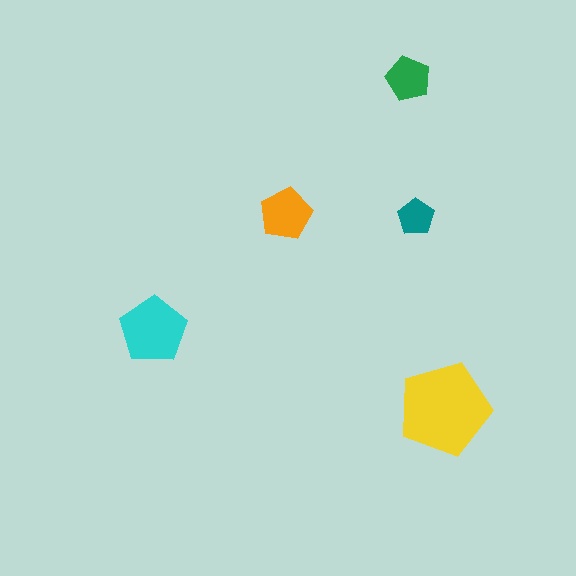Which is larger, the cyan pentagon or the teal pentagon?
The cyan one.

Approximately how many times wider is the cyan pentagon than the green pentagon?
About 1.5 times wider.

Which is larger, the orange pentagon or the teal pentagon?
The orange one.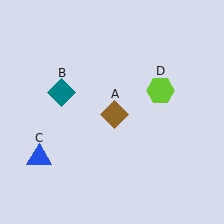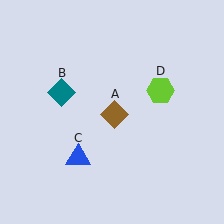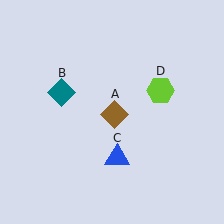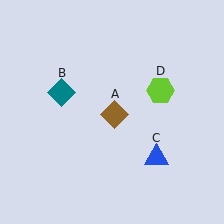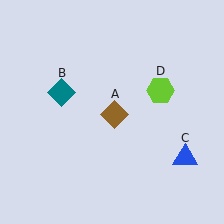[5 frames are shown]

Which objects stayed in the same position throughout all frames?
Brown diamond (object A) and teal diamond (object B) and lime hexagon (object D) remained stationary.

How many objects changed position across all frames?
1 object changed position: blue triangle (object C).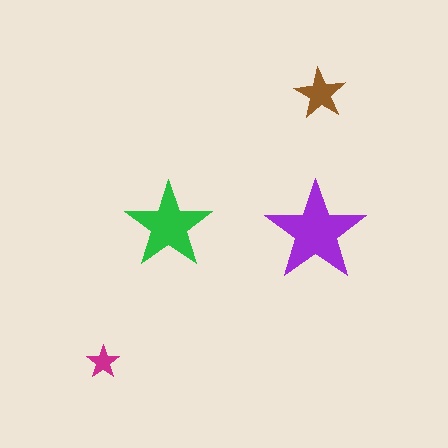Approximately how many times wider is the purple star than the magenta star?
About 3 times wider.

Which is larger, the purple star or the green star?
The purple one.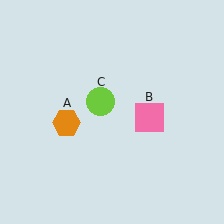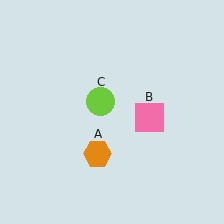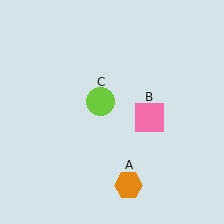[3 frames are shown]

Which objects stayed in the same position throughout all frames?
Pink square (object B) and lime circle (object C) remained stationary.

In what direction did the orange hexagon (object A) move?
The orange hexagon (object A) moved down and to the right.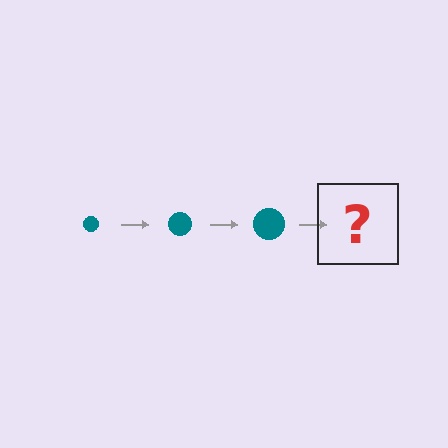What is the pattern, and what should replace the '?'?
The pattern is that the circle gets progressively larger each step. The '?' should be a teal circle, larger than the previous one.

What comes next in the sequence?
The next element should be a teal circle, larger than the previous one.